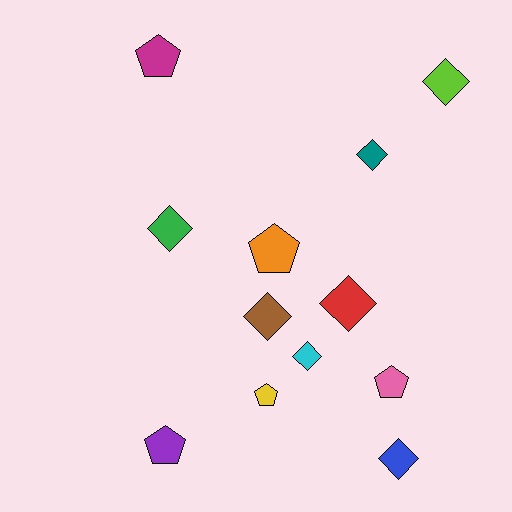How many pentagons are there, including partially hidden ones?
There are 5 pentagons.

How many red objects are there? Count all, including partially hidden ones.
There is 1 red object.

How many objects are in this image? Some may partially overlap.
There are 12 objects.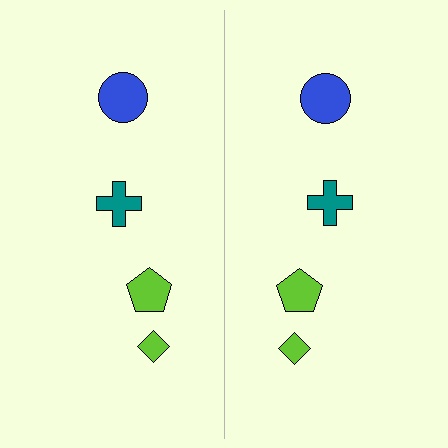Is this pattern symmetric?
Yes, this pattern has bilateral (reflection) symmetry.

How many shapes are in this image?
There are 8 shapes in this image.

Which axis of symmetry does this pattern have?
The pattern has a vertical axis of symmetry running through the center of the image.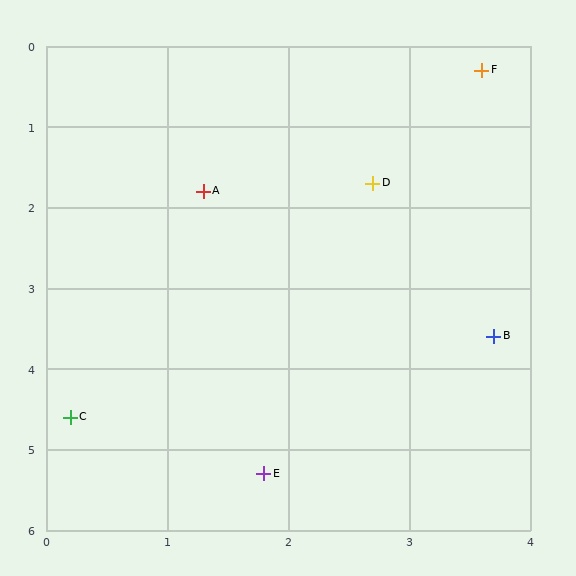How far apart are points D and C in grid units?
Points D and C are about 3.8 grid units apart.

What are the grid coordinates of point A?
Point A is at approximately (1.3, 1.8).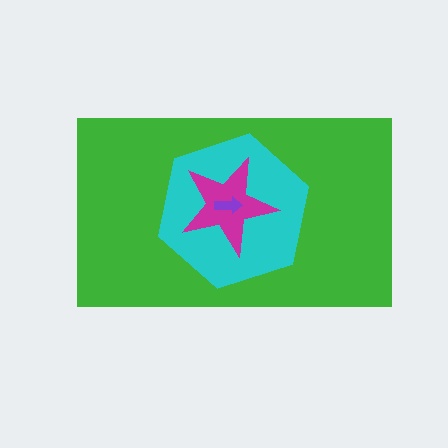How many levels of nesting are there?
4.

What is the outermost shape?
The green rectangle.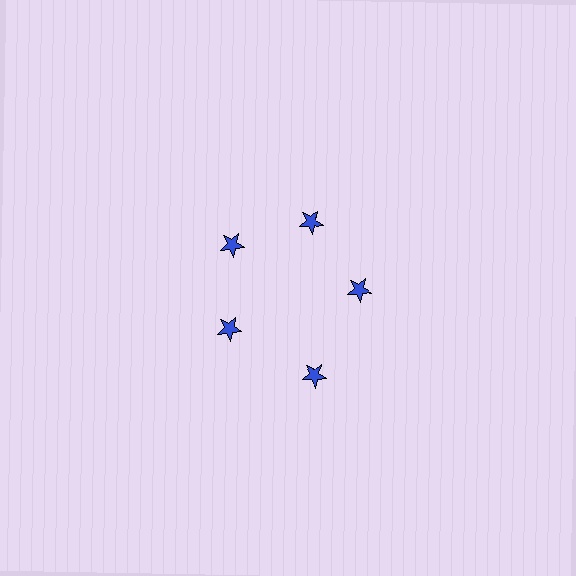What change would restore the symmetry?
The symmetry would be restored by moving it inward, back onto the ring so that all 5 stars sit at equal angles and equal distance from the center.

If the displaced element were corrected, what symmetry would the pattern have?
It would have 5-fold rotational symmetry — the pattern would map onto itself every 72 degrees.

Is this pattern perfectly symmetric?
No. The 5 blue stars are arranged in a ring, but one element near the 5 o'clock position is pushed outward from the center, breaking the 5-fold rotational symmetry.